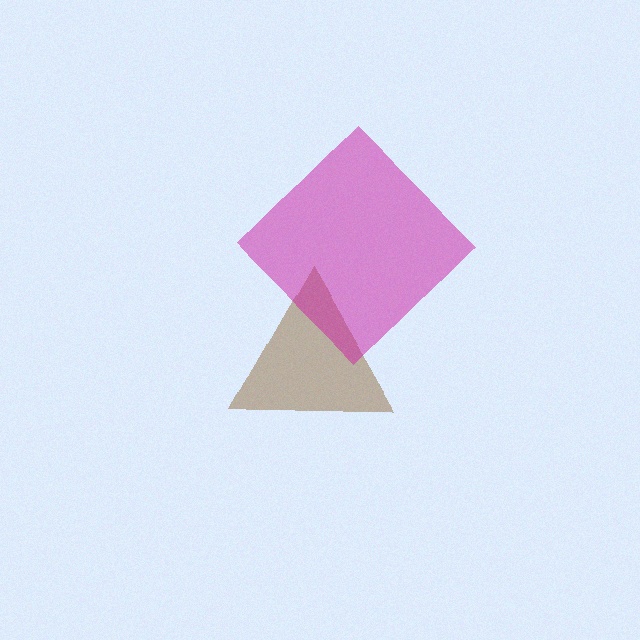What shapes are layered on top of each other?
The layered shapes are: a brown triangle, a magenta diamond.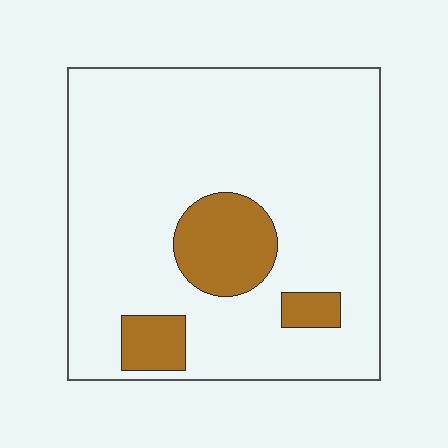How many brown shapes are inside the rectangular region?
3.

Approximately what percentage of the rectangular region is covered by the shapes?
Approximately 15%.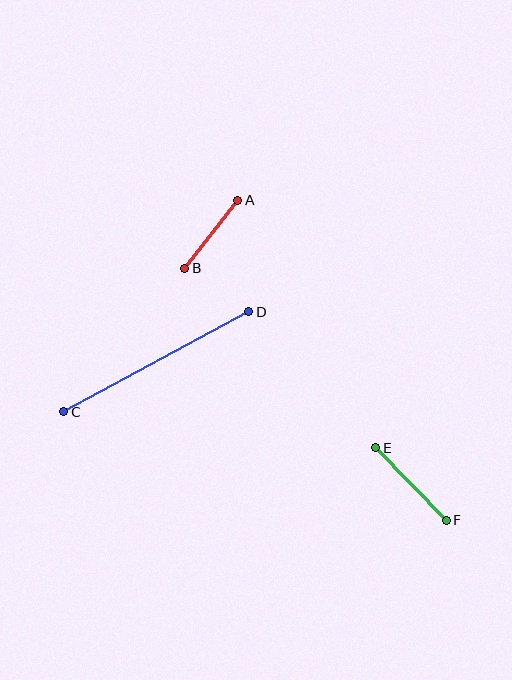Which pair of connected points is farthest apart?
Points C and D are farthest apart.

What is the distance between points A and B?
The distance is approximately 86 pixels.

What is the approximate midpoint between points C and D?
The midpoint is at approximately (156, 362) pixels.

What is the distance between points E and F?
The distance is approximately 101 pixels.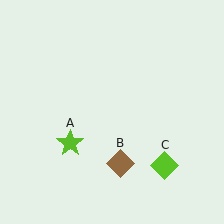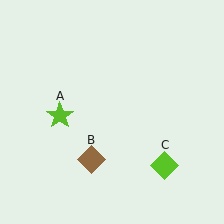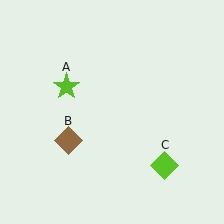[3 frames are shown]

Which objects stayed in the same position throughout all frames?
Lime diamond (object C) remained stationary.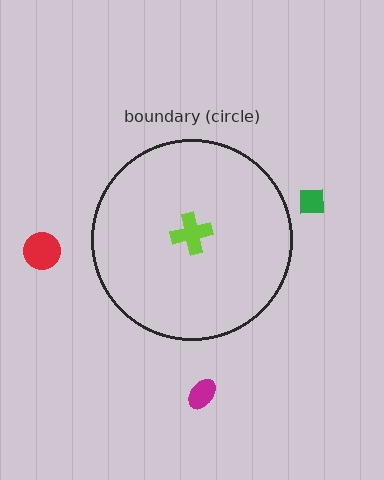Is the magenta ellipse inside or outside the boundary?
Outside.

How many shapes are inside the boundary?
1 inside, 3 outside.